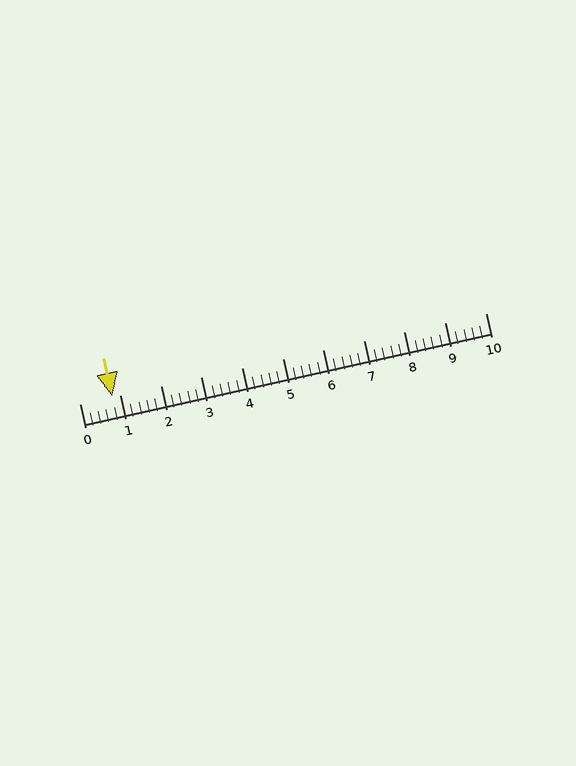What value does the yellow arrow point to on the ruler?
The yellow arrow points to approximately 0.8.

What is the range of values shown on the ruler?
The ruler shows values from 0 to 10.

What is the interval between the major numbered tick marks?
The major tick marks are spaced 1 units apart.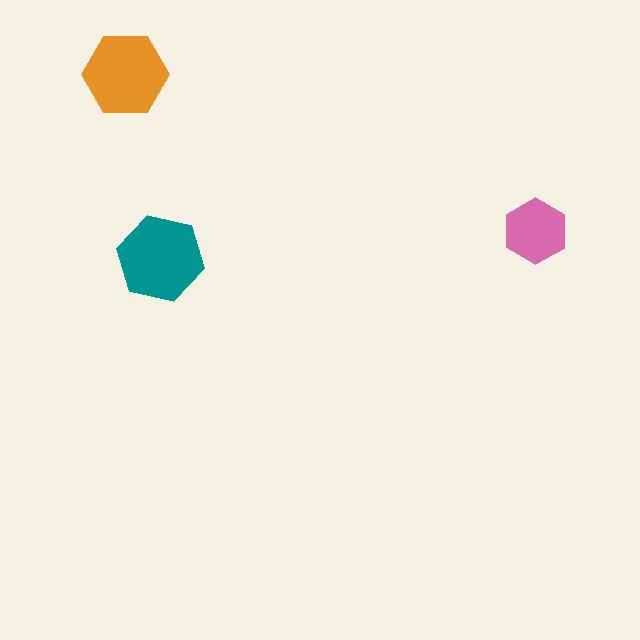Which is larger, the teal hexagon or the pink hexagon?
The teal one.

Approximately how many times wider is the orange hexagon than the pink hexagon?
About 1.5 times wider.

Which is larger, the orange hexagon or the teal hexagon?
The teal one.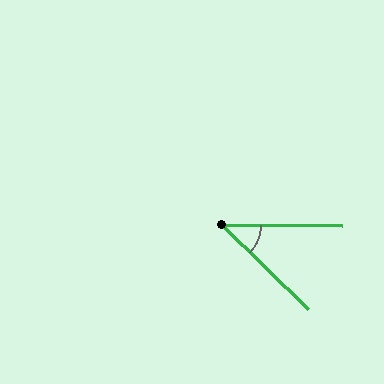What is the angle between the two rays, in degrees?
Approximately 44 degrees.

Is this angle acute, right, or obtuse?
It is acute.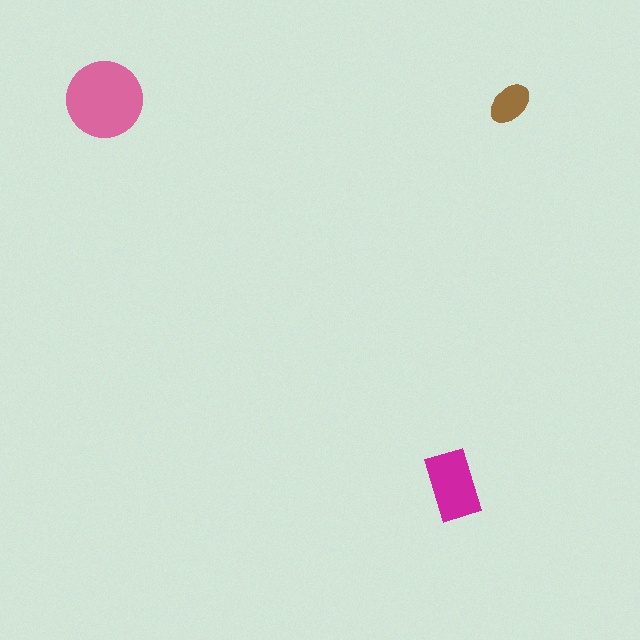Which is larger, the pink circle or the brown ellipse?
The pink circle.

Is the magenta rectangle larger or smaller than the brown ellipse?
Larger.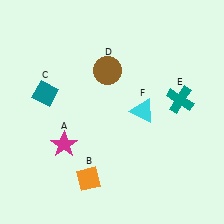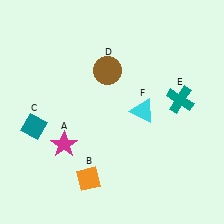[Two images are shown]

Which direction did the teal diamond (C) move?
The teal diamond (C) moved down.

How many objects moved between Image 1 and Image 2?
1 object moved between the two images.